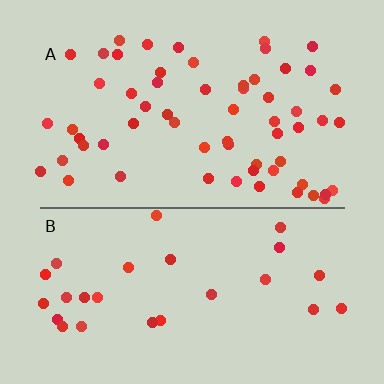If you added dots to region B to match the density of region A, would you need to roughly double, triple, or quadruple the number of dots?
Approximately double.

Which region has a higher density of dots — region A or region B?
A (the top).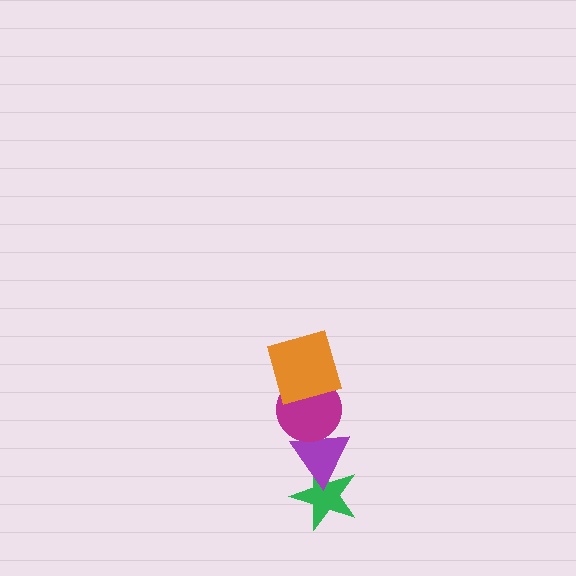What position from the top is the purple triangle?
The purple triangle is 3rd from the top.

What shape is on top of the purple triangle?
The magenta circle is on top of the purple triangle.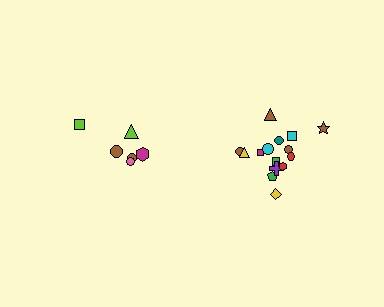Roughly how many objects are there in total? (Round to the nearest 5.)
Roughly 20 objects in total.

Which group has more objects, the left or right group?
The right group.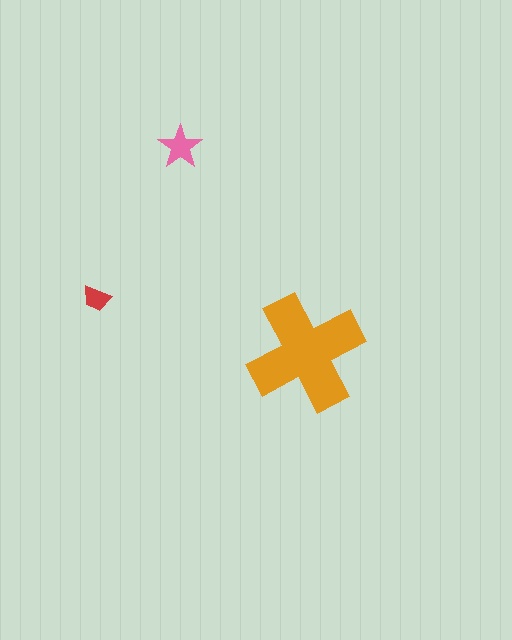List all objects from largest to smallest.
The orange cross, the pink star, the red trapezoid.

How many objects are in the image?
There are 3 objects in the image.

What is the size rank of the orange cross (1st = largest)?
1st.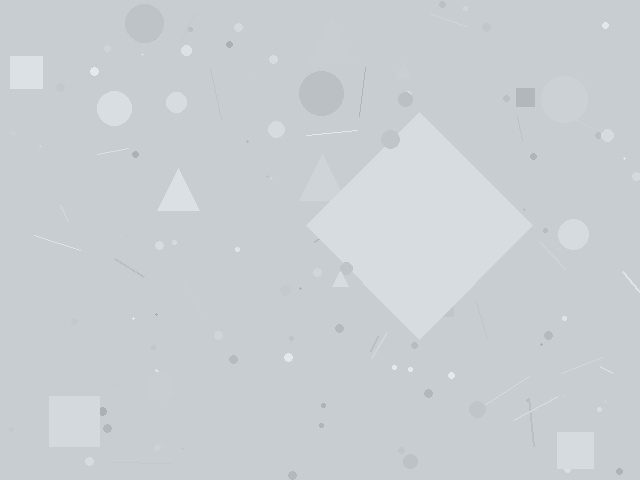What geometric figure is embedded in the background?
A diamond is embedded in the background.